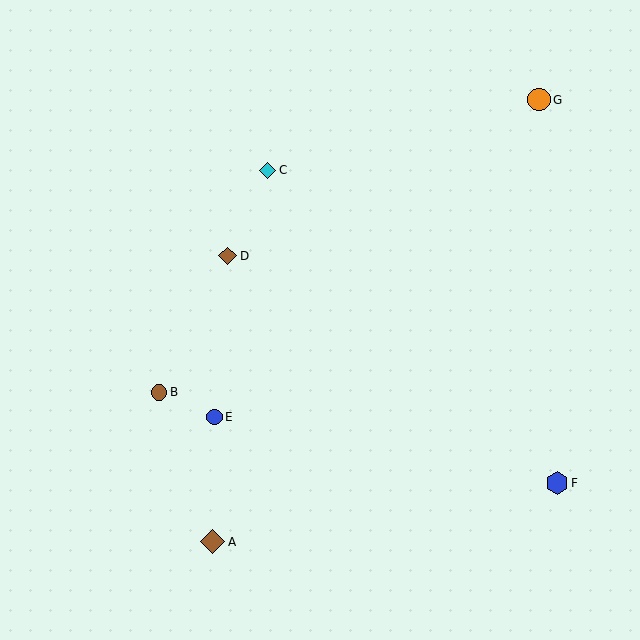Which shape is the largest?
The brown diamond (labeled A) is the largest.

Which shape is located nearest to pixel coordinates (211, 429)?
The blue circle (labeled E) at (214, 417) is nearest to that location.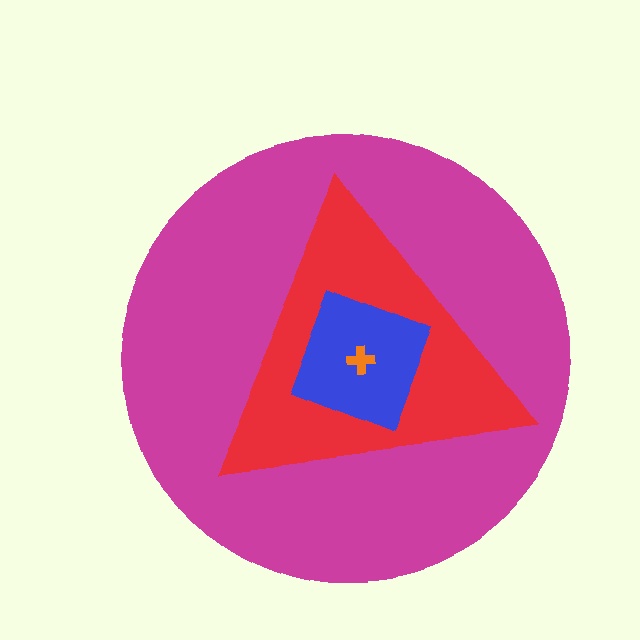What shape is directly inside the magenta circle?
The red triangle.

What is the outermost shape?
The magenta circle.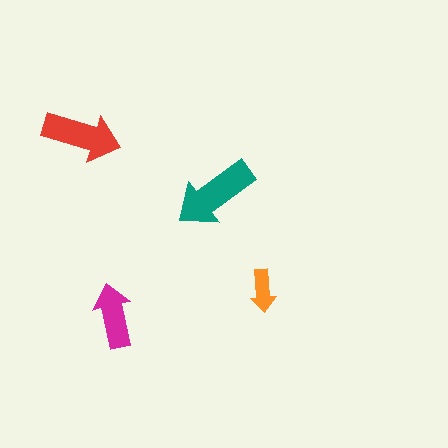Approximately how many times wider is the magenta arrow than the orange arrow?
About 1.5 times wider.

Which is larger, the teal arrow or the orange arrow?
The teal one.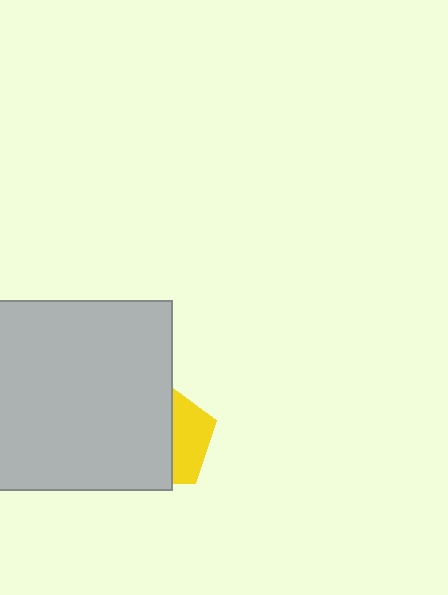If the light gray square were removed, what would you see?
You would see the complete yellow pentagon.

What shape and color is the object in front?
The object in front is a light gray square.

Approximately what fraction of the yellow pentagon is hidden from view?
Roughly 64% of the yellow pentagon is hidden behind the light gray square.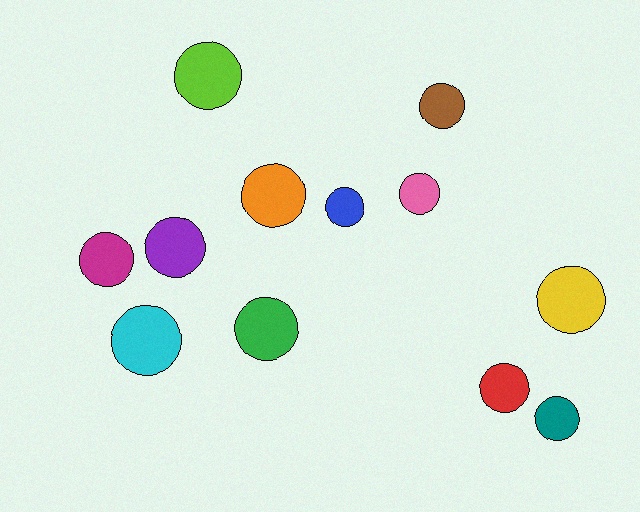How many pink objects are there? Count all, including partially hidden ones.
There is 1 pink object.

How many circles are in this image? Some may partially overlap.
There are 12 circles.